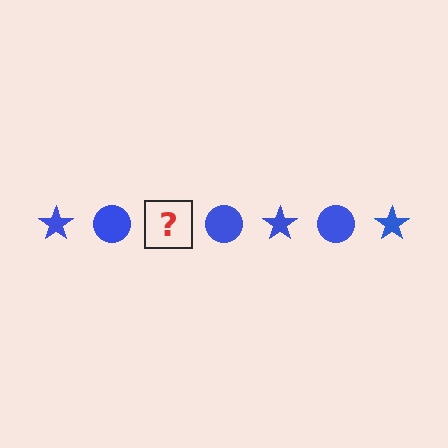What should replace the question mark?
The question mark should be replaced with a blue star.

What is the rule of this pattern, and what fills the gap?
The rule is that the pattern cycles through star, circle shapes in blue. The gap should be filled with a blue star.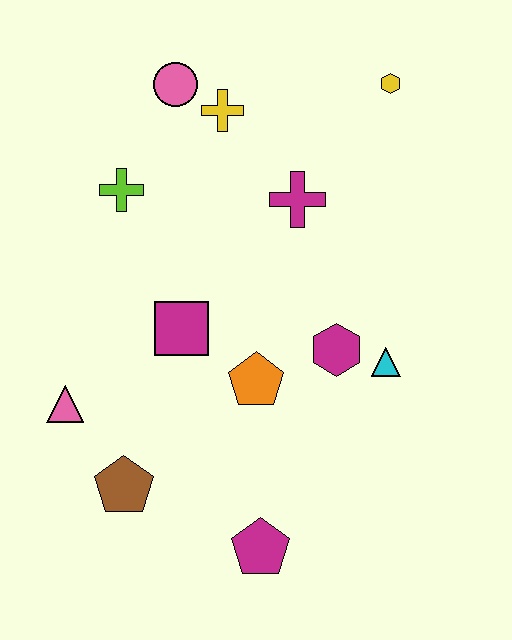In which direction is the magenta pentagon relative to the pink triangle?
The magenta pentagon is to the right of the pink triangle.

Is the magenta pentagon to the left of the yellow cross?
No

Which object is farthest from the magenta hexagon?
The pink circle is farthest from the magenta hexagon.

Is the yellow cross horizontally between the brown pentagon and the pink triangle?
No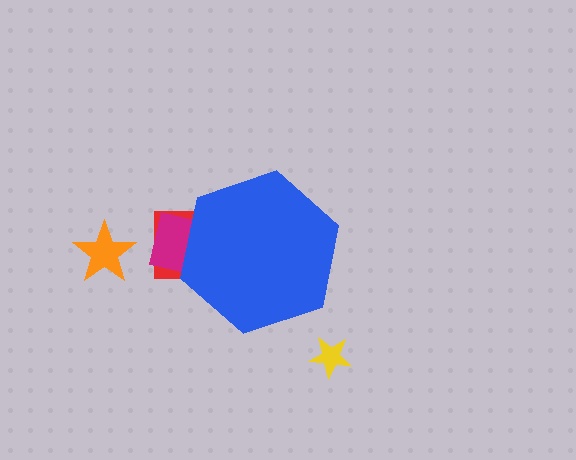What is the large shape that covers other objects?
A blue hexagon.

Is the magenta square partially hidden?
Yes, the magenta square is partially hidden behind the blue hexagon.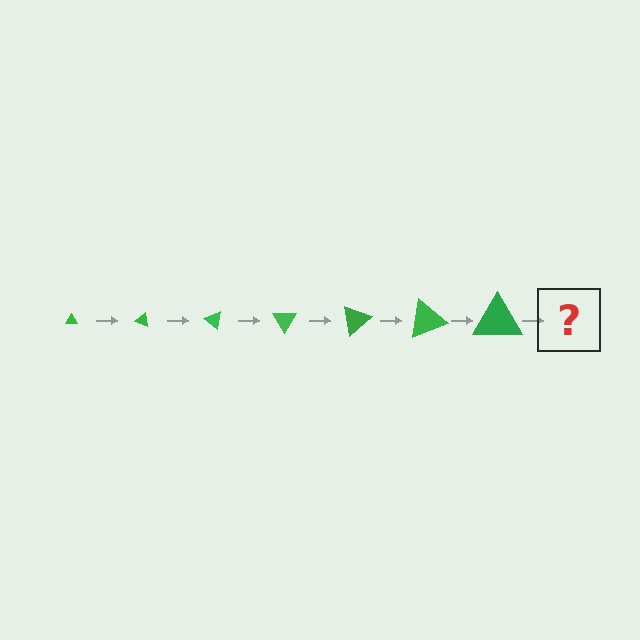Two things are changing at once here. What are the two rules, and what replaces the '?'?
The two rules are that the triangle grows larger each step and it rotates 20 degrees each step. The '?' should be a triangle, larger than the previous one and rotated 140 degrees from the start.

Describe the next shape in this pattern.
It should be a triangle, larger than the previous one and rotated 140 degrees from the start.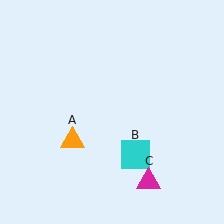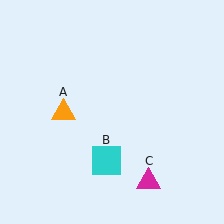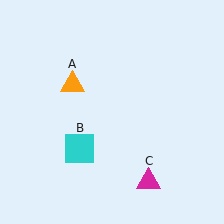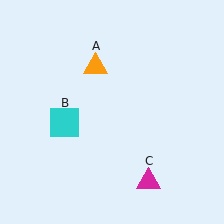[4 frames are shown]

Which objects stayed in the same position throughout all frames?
Magenta triangle (object C) remained stationary.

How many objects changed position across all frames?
2 objects changed position: orange triangle (object A), cyan square (object B).